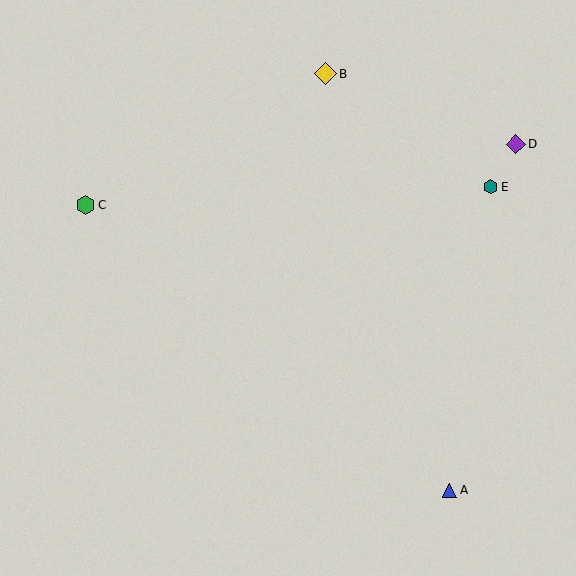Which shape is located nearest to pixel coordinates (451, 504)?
The blue triangle (labeled A) at (450, 490) is nearest to that location.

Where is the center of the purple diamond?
The center of the purple diamond is at (516, 144).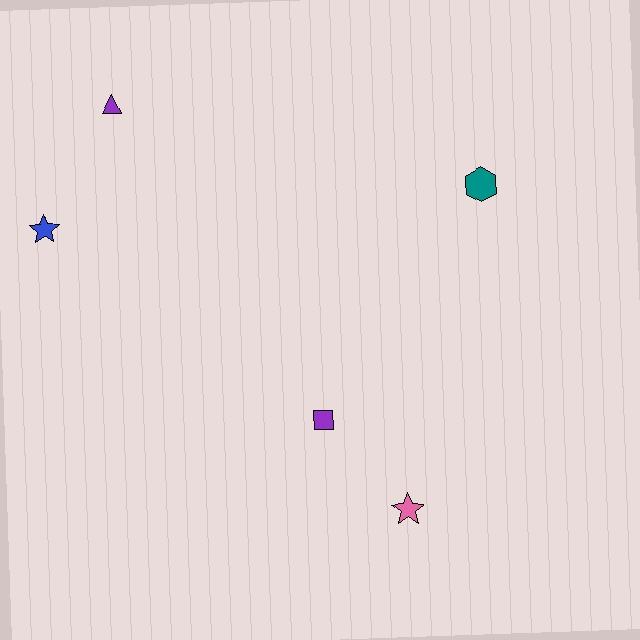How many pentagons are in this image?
There are no pentagons.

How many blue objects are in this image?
There is 1 blue object.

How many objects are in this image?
There are 5 objects.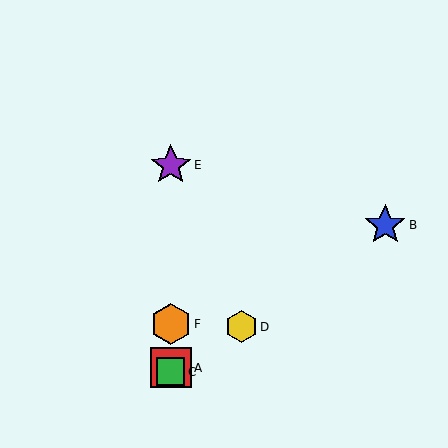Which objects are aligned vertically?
Objects A, C, E, F are aligned vertically.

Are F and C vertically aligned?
Yes, both are at x≈171.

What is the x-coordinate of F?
Object F is at x≈171.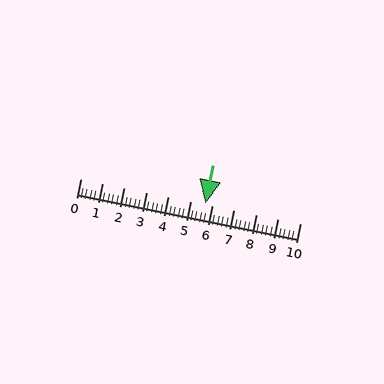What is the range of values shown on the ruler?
The ruler shows values from 0 to 10.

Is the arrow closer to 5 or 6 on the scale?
The arrow is closer to 6.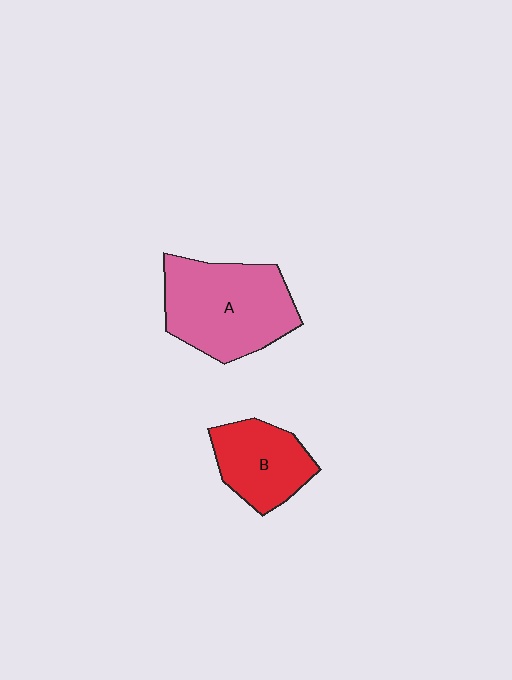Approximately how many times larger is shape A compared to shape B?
Approximately 1.6 times.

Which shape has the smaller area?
Shape B (red).